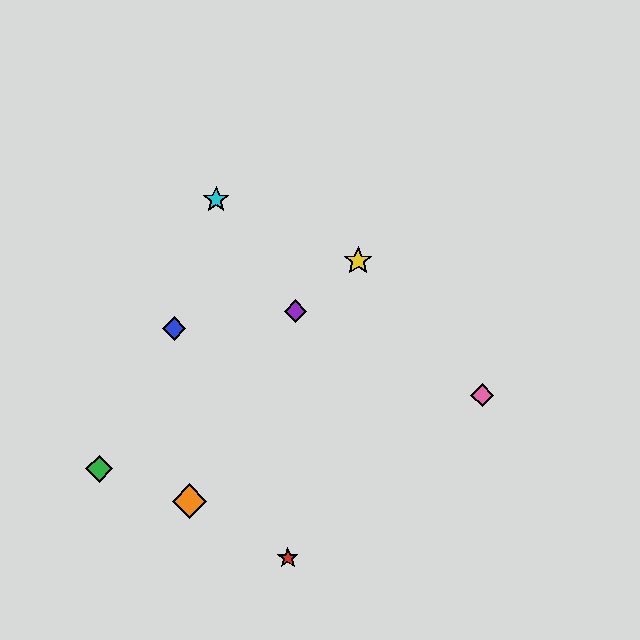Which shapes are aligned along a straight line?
The green diamond, the yellow star, the purple diamond are aligned along a straight line.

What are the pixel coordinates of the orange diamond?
The orange diamond is at (190, 501).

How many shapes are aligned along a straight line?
3 shapes (the green diamond, the yellow star, the purple diamond) are aligned along a straight line.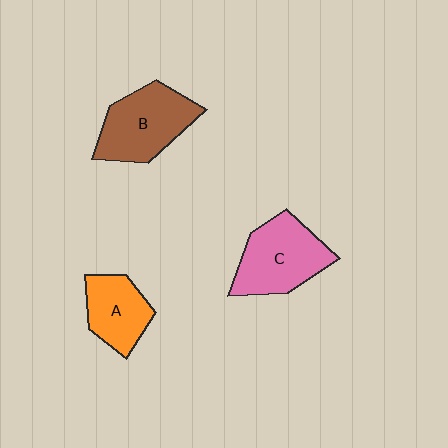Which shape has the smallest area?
Shape A (orange).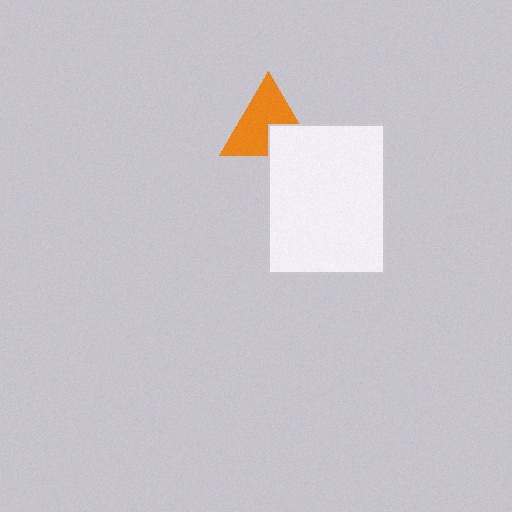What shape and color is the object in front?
The object in front is a white rectangle.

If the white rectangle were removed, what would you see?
You would see the complete orange triangle.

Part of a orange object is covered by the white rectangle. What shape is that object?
It is a triangle.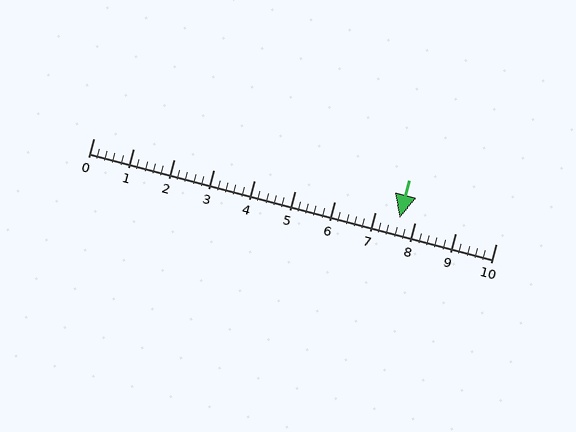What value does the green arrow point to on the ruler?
The green arrow points to approximately 7.6.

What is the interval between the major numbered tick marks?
The major tick marks are spaced 1 units apart.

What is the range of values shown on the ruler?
The ruler shows values from 0 to 10.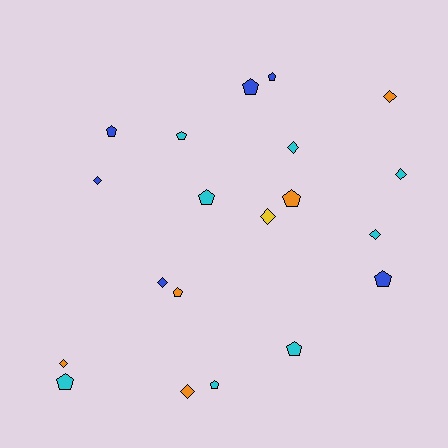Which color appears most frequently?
Cyan, with 8 objects.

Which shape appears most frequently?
Pentagon, with 11 objects.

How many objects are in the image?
There are 20 objects.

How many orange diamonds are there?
There are 3 orange diamonds.